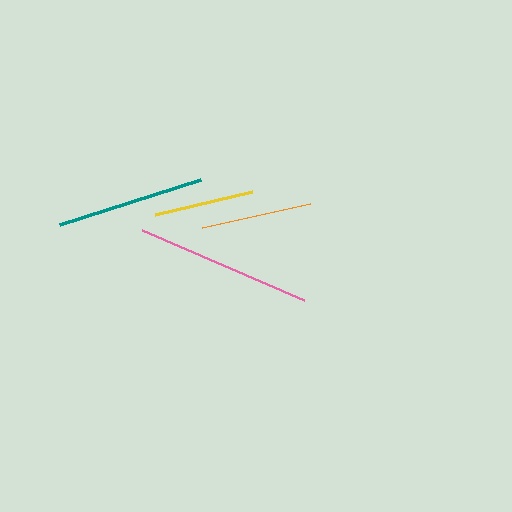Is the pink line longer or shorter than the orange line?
The pink line is longer than the orange line.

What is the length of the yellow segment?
The yellow segment is approximately 100 pixels long.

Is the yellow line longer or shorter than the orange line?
The orange line is longer than the yellow line.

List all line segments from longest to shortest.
From longest to shortest: pink, teal, orange, yellow.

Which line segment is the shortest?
The yellow line is the shortest at approximately 100 pixels.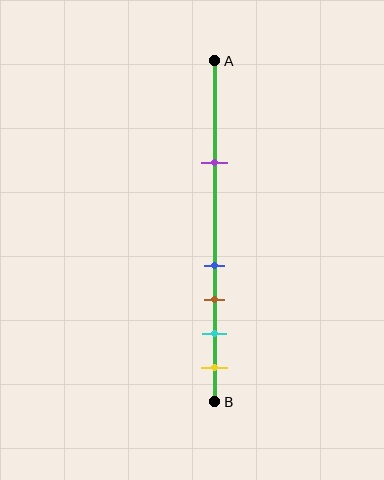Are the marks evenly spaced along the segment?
No, the marks are not evenly spaced.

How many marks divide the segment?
There are 5 marks dividing the segment.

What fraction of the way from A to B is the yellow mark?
The yellow mark is approximately 90% (0.9) of the way from A to B.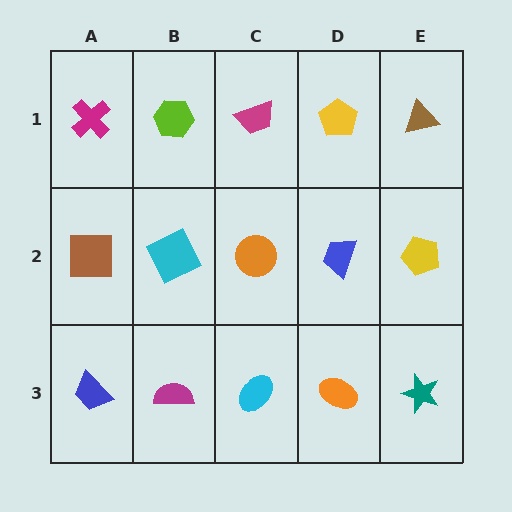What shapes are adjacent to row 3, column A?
A brown square (row 2, column A), a magenta semicircle (row 3, column B).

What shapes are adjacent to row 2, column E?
A brown triangle (row 1, column E), a teal star (row 3, column E), a blue trapezoid (row 2, column D).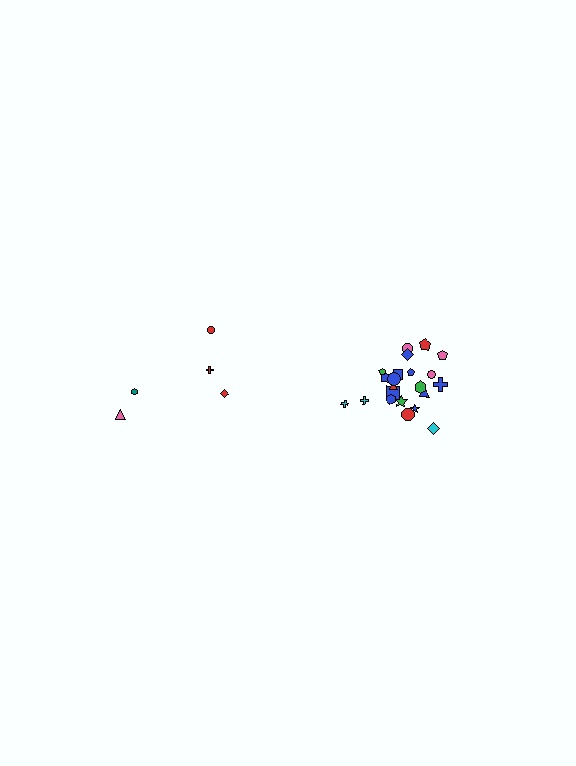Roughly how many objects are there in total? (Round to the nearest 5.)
Roughly 25 objects in total.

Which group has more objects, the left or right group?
The right group.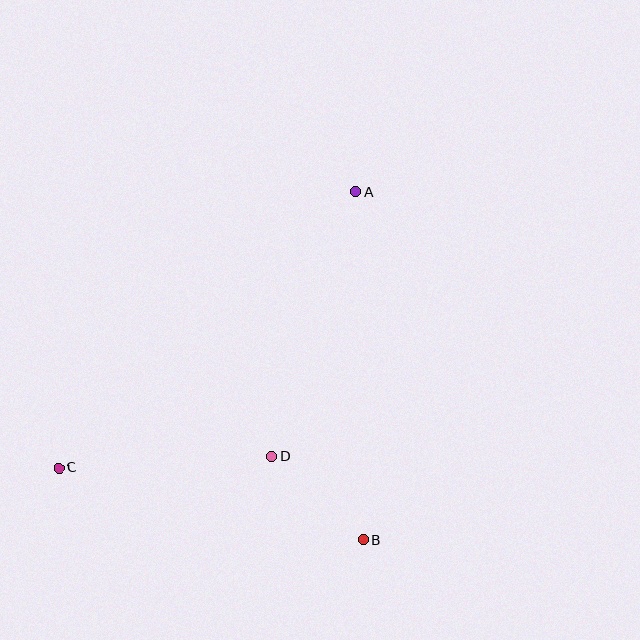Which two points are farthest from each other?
Points A and C are farthest from each other.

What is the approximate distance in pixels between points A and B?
The distance between A and B is approximately 348 pixels.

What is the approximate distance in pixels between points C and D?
The distance between C and D is approximately 214 pixels.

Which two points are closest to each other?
Points B and D are closest to each other.